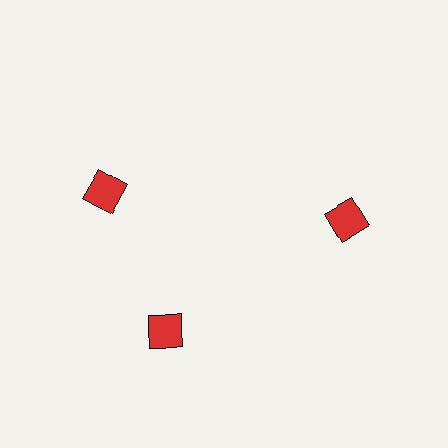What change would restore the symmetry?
The symmetry would be restored by rotating it back into even spacing with its neighbors so that all 3 diamonds sit at equal angles and equal distance from the center.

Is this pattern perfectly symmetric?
No. The 3 red diamonds are arranged in a ring, but one element near the 11 o'clock position is rotated out of alignment along the ring, breaking the 3-fold rotational symmetry.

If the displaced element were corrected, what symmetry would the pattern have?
It would have 3-fold rotational symmetry — the pattern would map onto itself every 120 degrees.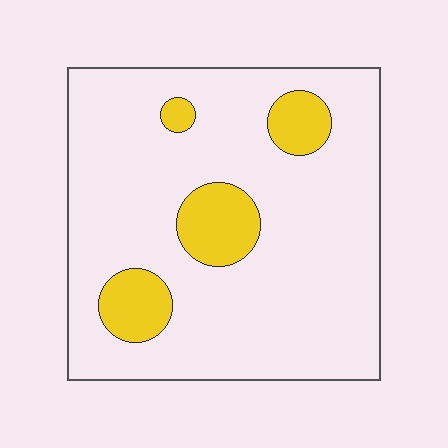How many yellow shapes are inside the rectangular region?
4.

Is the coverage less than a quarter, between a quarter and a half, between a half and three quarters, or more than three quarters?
Less than a quarter.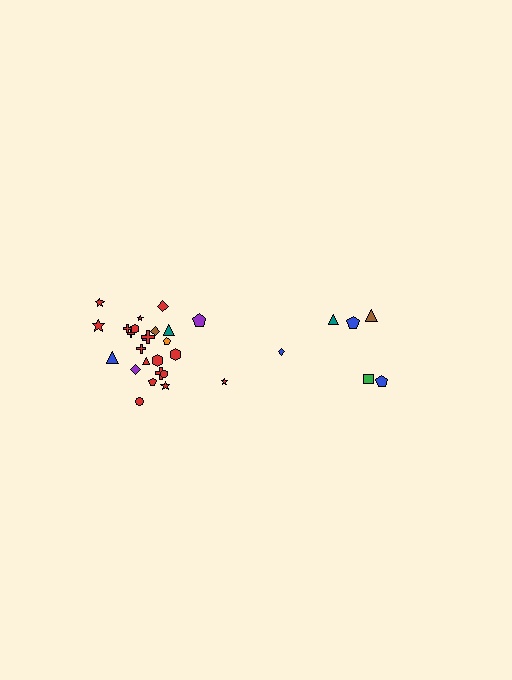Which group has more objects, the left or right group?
The left group.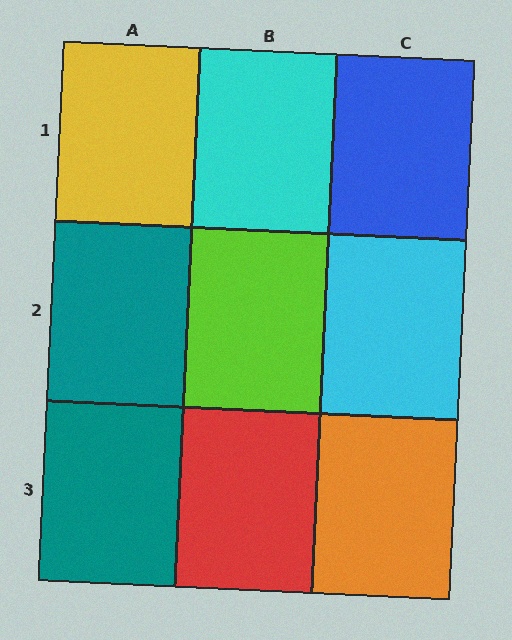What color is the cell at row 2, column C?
Cyan.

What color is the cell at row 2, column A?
Teal.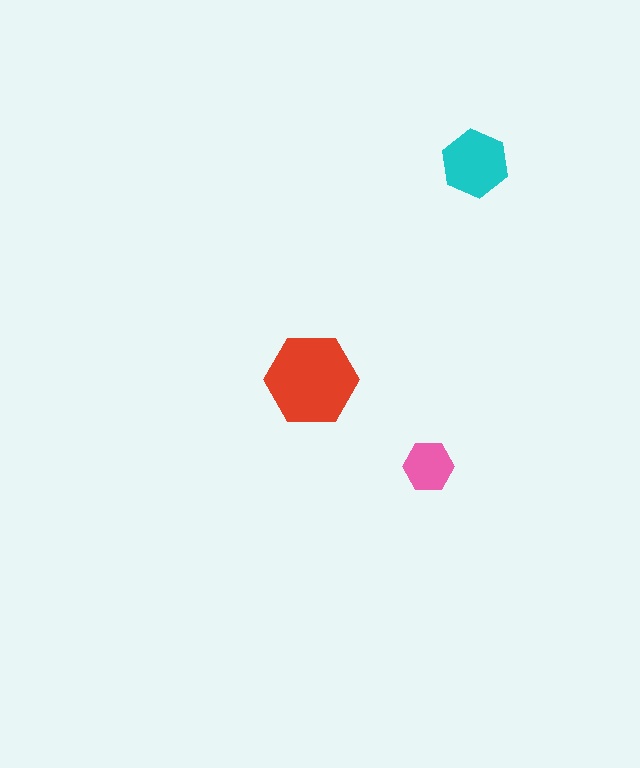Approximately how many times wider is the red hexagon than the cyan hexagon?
About 1.5 times wider.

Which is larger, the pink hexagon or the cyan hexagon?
The cyan one.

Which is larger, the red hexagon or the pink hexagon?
The red one.